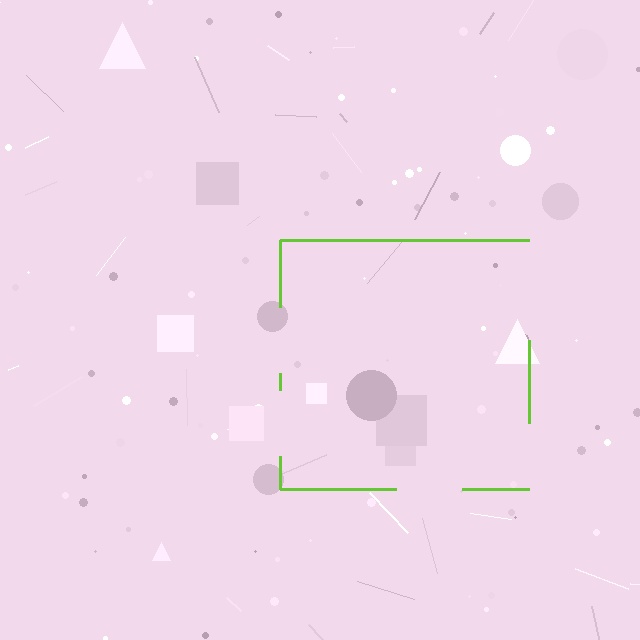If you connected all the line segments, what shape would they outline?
They would outline a square.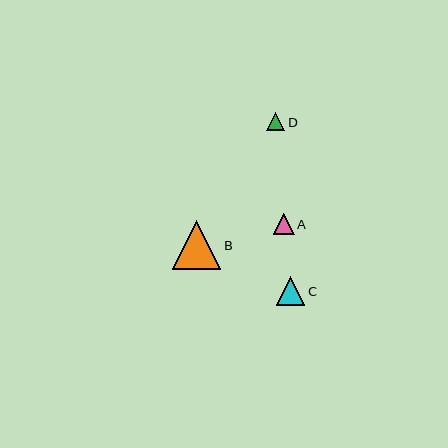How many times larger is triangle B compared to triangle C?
Triangle B is approximately 1.7 times the size of triangle C.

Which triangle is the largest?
Triangle B is the largest with a size of approximately 49 pixels.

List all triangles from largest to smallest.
From largest to smallest: B, C, A, D.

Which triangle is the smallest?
Triangle D is the smallest with a size of approximately 18 pixels.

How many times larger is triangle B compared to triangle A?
Triangle B is approximately 2.4 times the size of triangle A.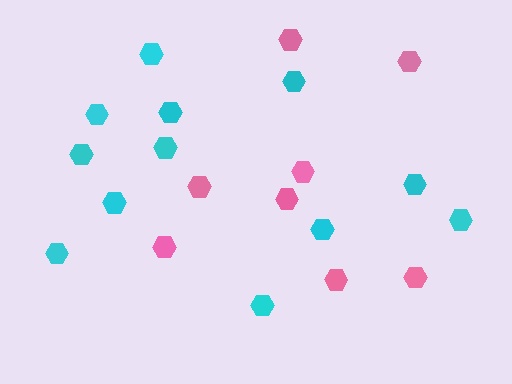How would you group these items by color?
There are 2 groups: one group of cyan hexagons (12) and one group of pink hexagons (8).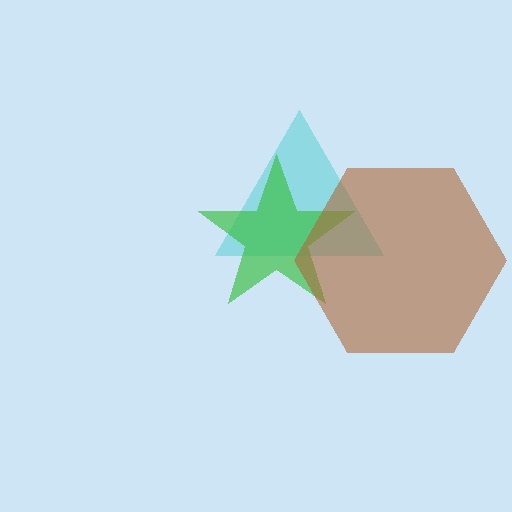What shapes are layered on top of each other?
The layered shapes are: a cyan triangle, a green star, a brown hexagon.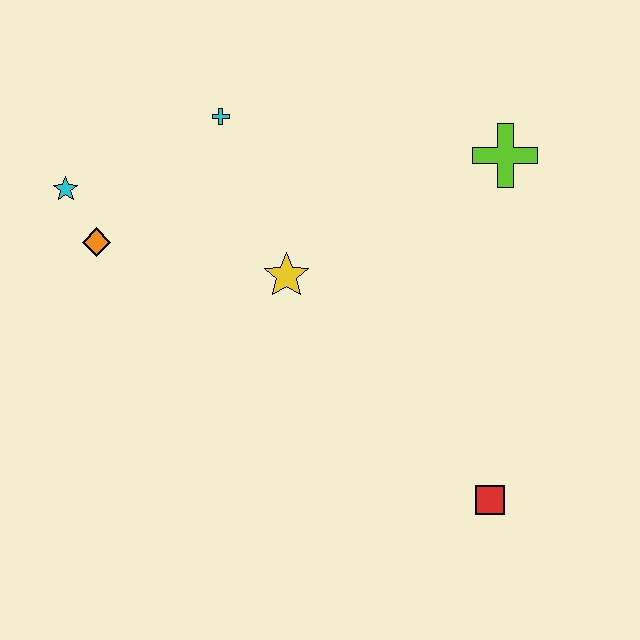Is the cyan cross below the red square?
No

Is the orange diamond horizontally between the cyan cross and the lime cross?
No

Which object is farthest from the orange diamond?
The red square is farthest from the orange diamond.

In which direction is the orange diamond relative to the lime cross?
The orange diamond is to the left of the lime cross.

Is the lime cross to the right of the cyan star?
Yes